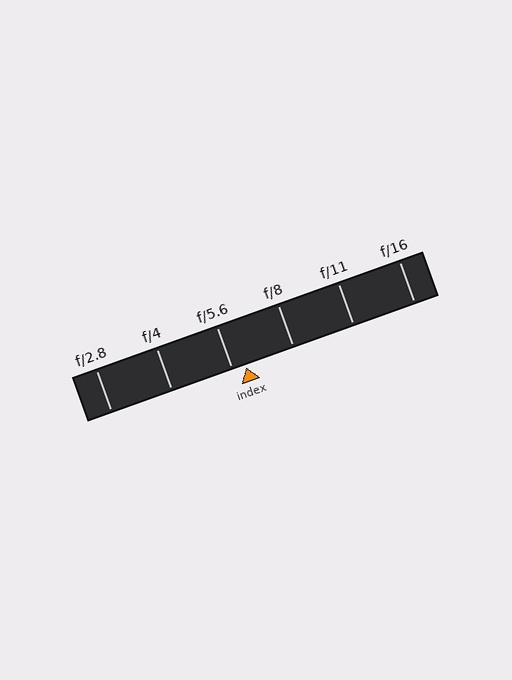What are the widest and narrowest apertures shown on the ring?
The widest aperture shown is f/2.8 and the narrowest is f/16.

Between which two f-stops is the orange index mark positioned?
The index mark is between f/5.6 and f/8.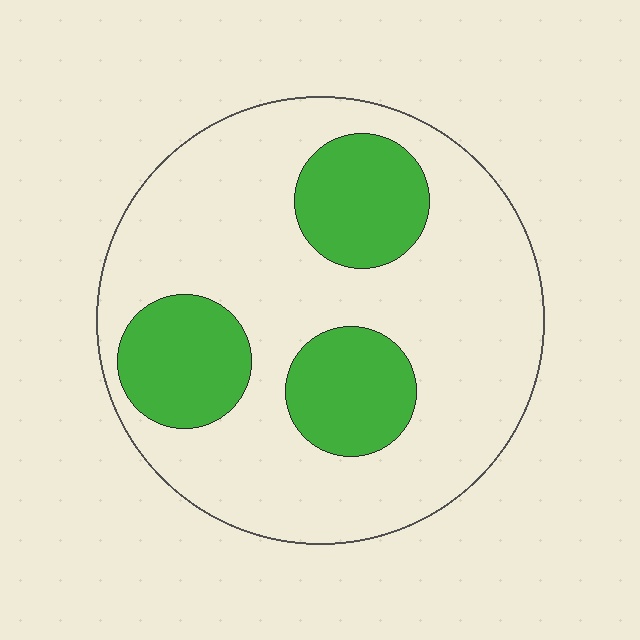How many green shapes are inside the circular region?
3.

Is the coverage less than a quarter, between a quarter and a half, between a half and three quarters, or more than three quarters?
Between a quarter and a half.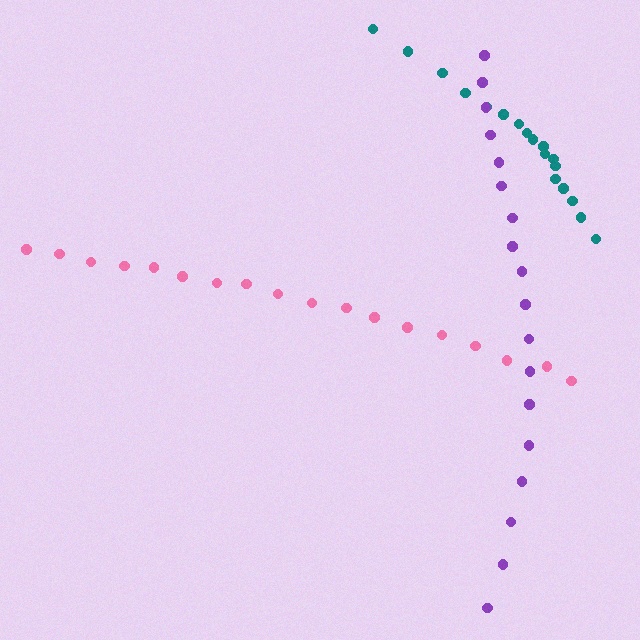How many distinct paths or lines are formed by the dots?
There are 3 distinct paths.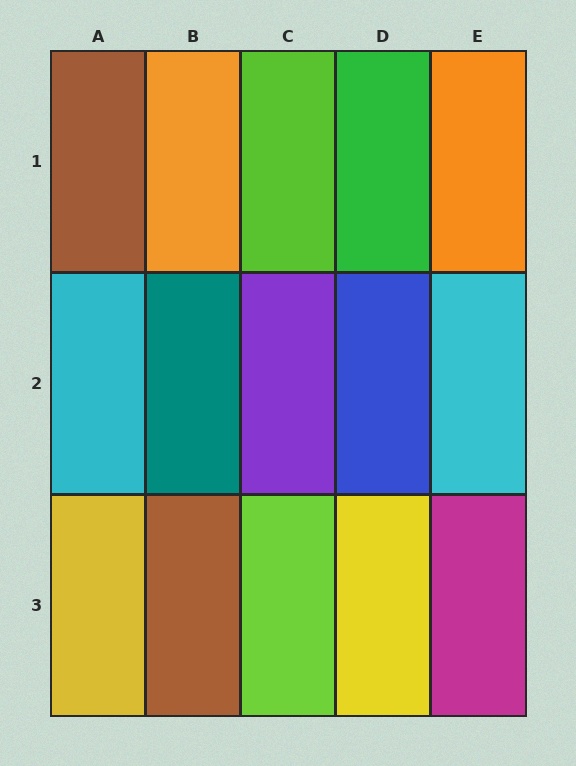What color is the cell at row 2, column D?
Blue.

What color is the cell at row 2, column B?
Teal.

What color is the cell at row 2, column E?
Cyan.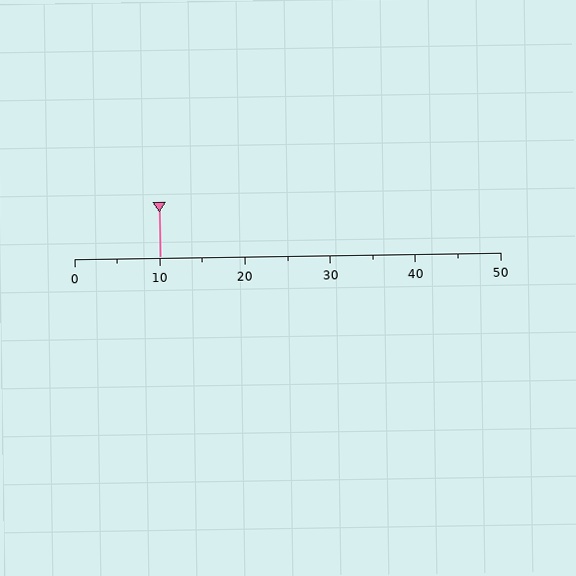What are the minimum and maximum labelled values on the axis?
The axis runs from 0 to 50.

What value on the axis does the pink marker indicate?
The marker indicates approximately 10.